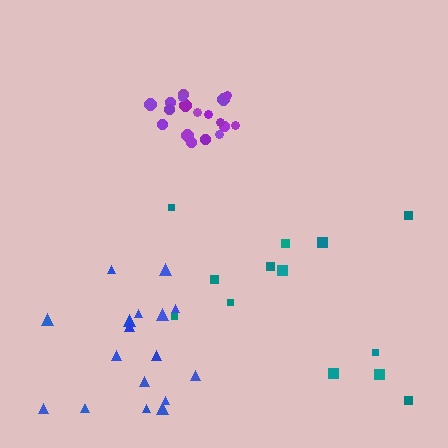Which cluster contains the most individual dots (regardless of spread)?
Purple (18).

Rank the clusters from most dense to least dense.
purple, blue, teal.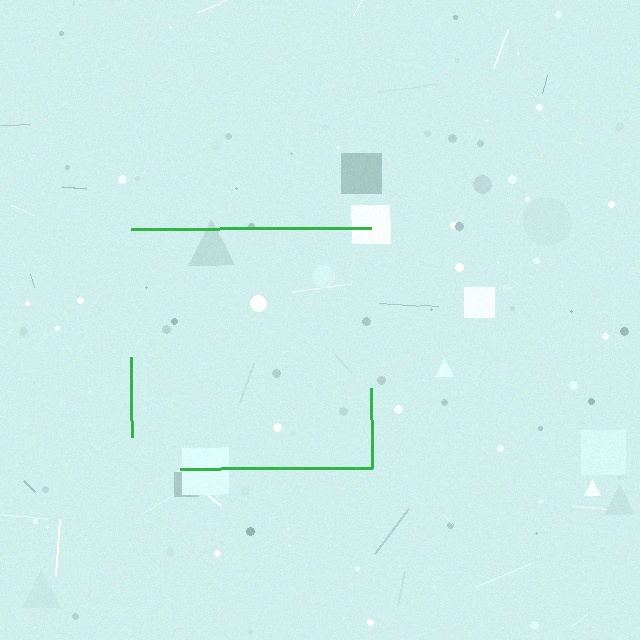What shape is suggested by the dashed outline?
The dashed outline suggests a square.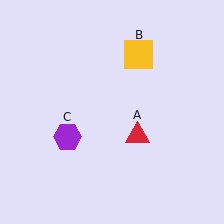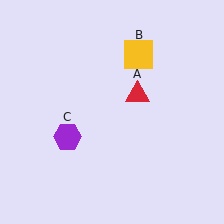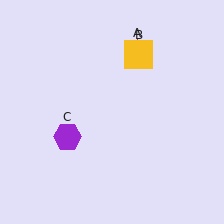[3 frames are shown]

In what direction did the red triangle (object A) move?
The red triangle (object A) moved up.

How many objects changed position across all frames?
1 object changed position: red triangle (object A).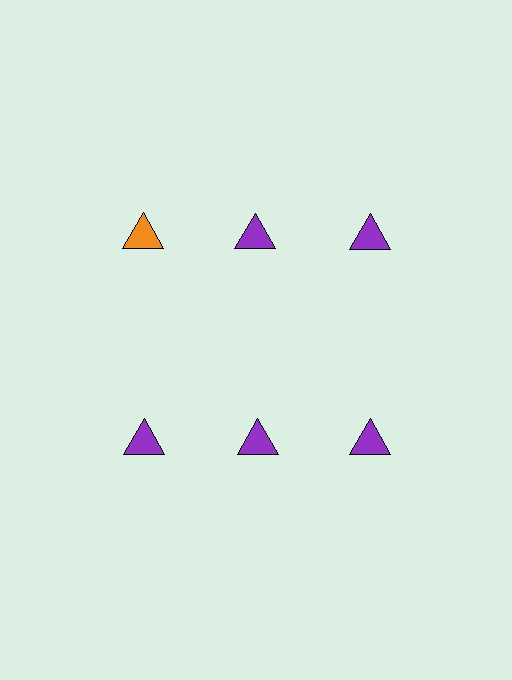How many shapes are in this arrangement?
There are 6 shapes arranged in a grid pattern.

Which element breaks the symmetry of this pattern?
The orange triangle in the top row, leftmost column breaks the symmetry. All other shapes are purple triangles.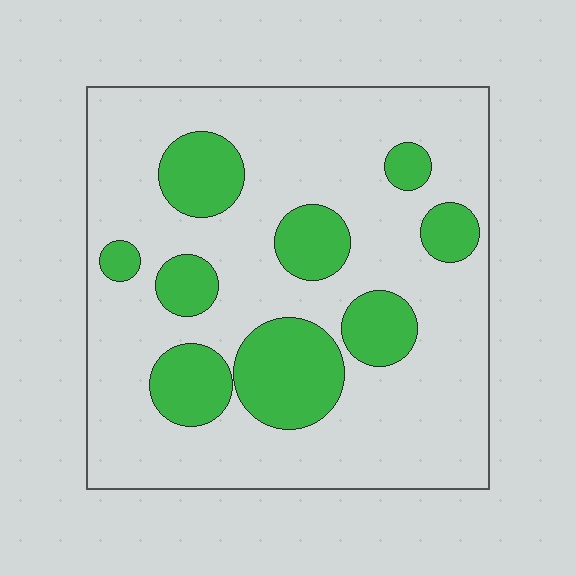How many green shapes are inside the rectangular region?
9.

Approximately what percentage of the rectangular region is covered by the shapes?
Approximately 25%.